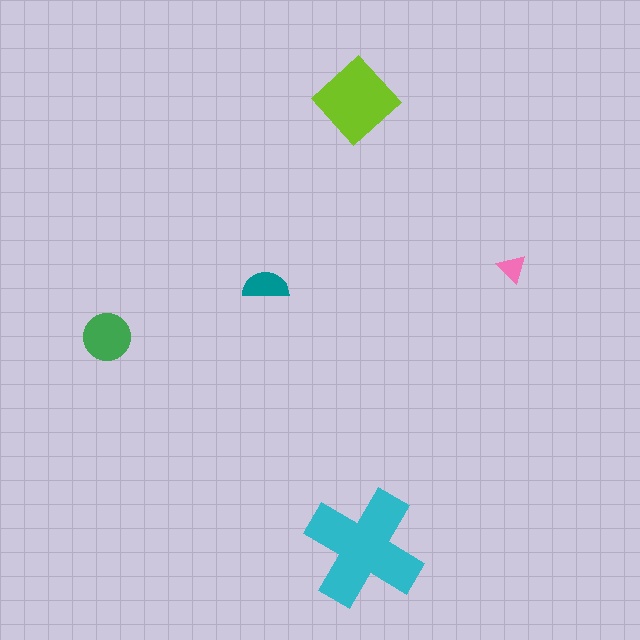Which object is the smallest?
The pink triangle.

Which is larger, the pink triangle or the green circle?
The green circle.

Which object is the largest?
The cyan cross.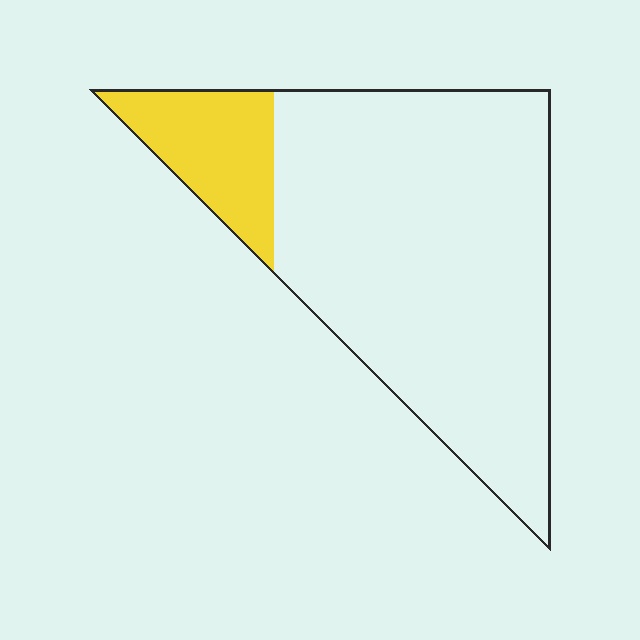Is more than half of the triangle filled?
No.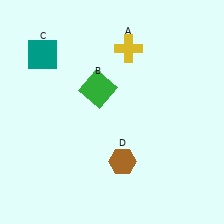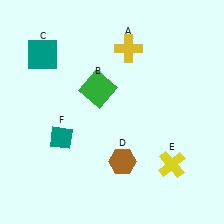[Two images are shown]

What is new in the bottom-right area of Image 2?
A yellow cross (E) was added in the bottom-right area of Image 2.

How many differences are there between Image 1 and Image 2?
There are 2 differences between the two images.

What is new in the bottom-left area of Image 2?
A teal diamond (F) was added in the bottom-left area of Image 2.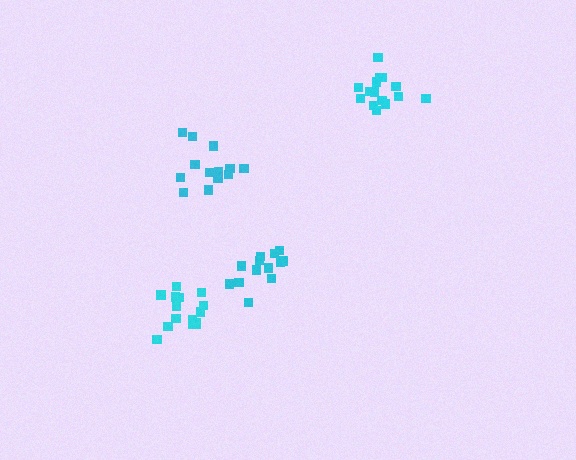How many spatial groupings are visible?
There are 4 spatial groupings.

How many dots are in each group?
Group 1: 15 dots, Group 2: 14 dots, Group 3: 13 dots, Group 4: 15 dots (57 total).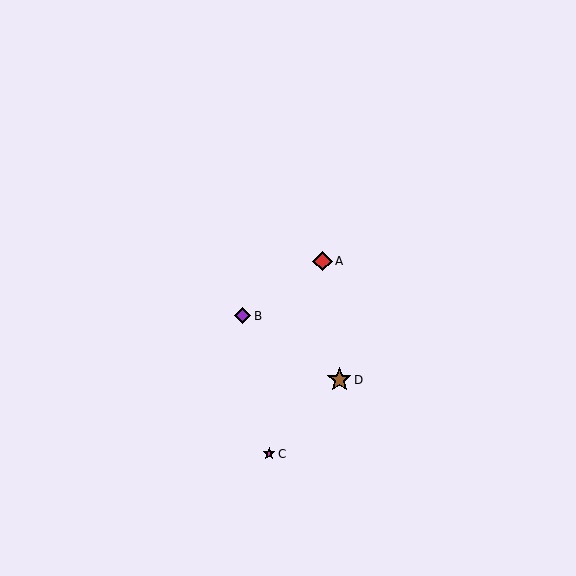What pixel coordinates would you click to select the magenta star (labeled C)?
Click at (269, 454) to select the magenta star C.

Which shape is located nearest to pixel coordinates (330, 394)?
The brown star (labeled D) at (339, 380) is nearest to that location.